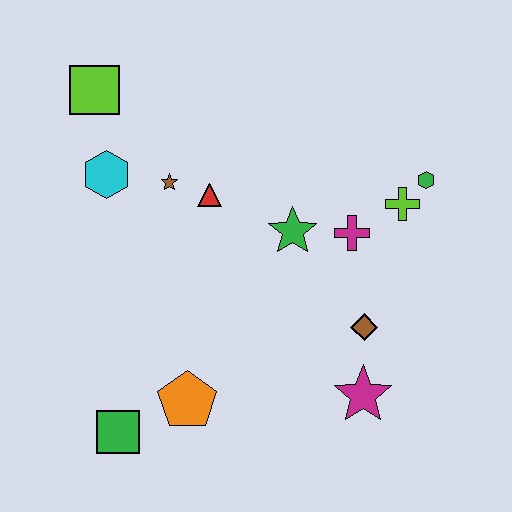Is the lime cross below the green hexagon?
Yes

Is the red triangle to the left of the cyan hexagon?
No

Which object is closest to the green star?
The magenta cross is closest to the green star.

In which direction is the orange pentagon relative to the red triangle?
The orange pentagon is below the red triangle.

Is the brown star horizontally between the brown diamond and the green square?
Yes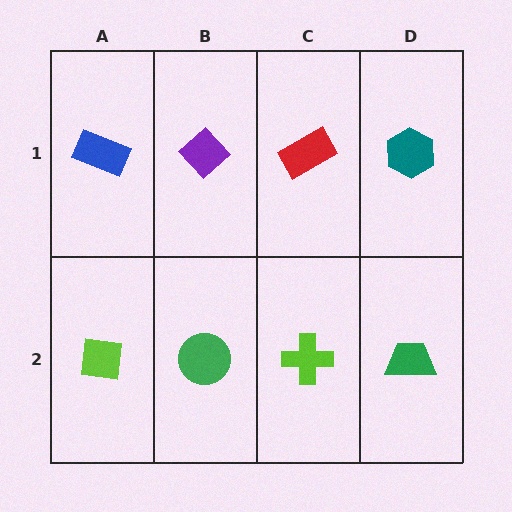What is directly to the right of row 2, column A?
A green circle.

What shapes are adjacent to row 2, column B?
A purple diamond (row 1, column B), a lime square (row 2, column A), a lime cross (row 2, column C).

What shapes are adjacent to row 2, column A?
A blue rectangle (row 1, column A), a green circle (row 2, column B).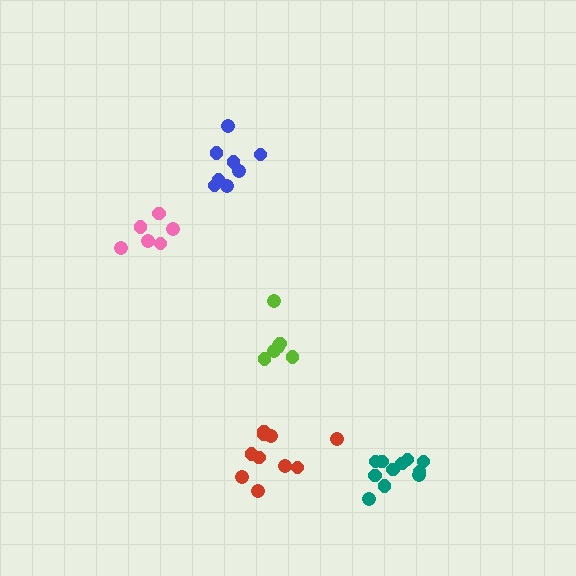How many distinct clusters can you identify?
There are 5 distinct clusters.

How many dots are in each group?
Group 1: 8 dots, Group 2: 11 dots, Group 3: 6 dots, Group 4: 6 dots, Group 5: 10 dots (41 total).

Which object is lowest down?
The teal cluster is bottommost.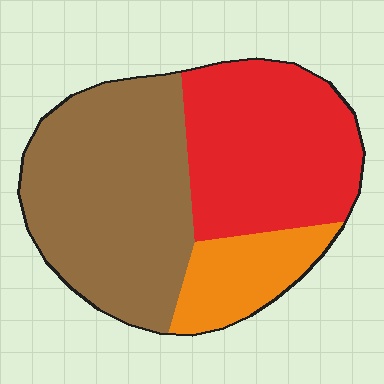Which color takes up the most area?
Brown, at roughly 45%.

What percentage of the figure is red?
Red covers around 40% of the figure.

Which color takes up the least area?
Orange, at roughly 15%.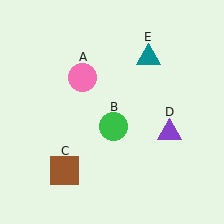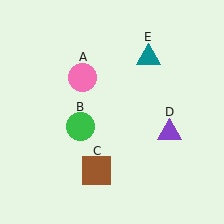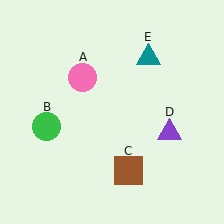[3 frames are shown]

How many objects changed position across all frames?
2 objects changed position: green circle (object B), brown square (object C).